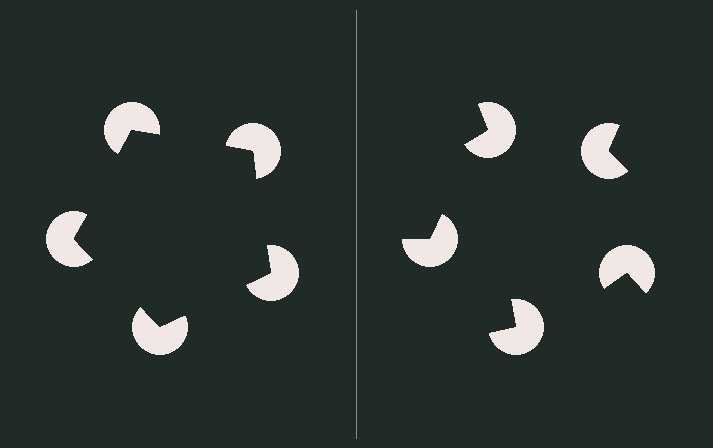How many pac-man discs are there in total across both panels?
10 — 5 on each side.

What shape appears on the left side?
An illusory pentagon.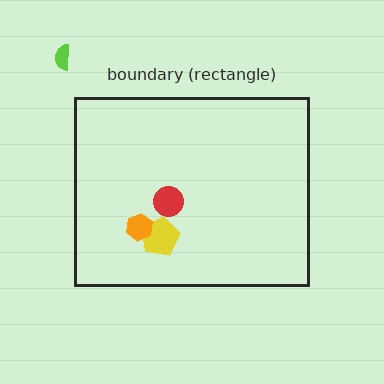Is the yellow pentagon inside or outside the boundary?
Inside.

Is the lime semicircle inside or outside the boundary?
Outside.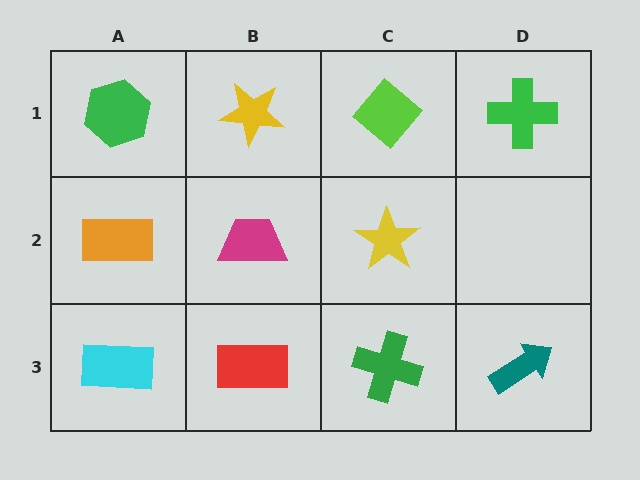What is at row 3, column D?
A teal arrow.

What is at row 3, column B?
A red rectangle.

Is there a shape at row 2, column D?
No, that cell is empty.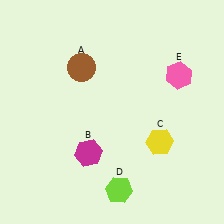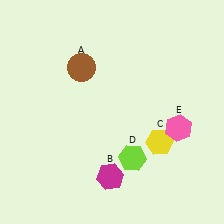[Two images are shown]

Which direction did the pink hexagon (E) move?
The pink hexagon (E) moved down.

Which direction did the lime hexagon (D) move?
The lime hexagon (D) moved up.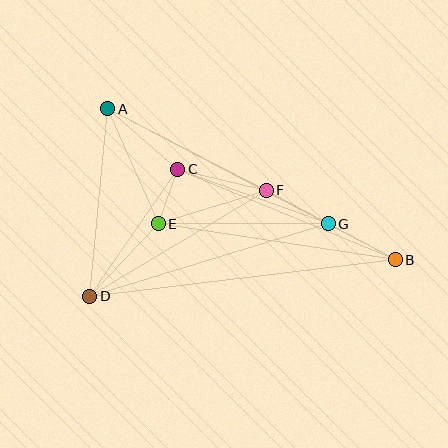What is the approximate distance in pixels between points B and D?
The distance between B and D is approximately 308 pixels.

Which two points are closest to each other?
Points C and E are closest to each other.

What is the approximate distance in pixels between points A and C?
The distance between A and C is approximately 93 pixels.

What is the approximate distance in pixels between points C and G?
The distance between C and G is approximately 160 pixels.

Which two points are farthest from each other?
Points A and B are farthest from each other.